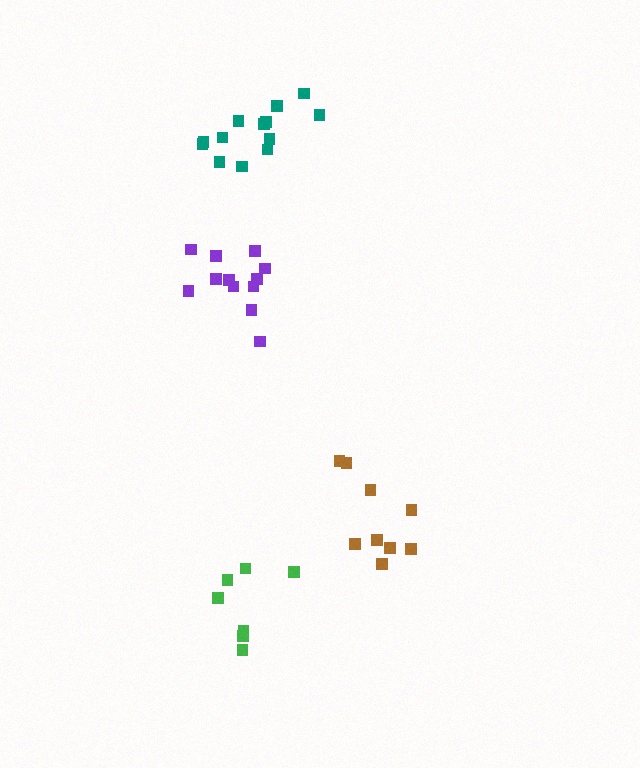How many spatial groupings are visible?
There are 4 spatial groupings.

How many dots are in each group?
Group 1: 7 dots, Group 2: 13 dots, Group 3: 9 dots, Group 4: 12 dots (41 total).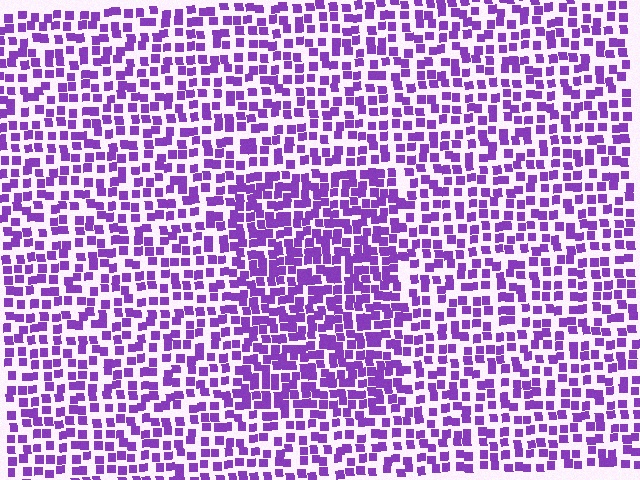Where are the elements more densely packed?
The elements are more densely packed inside the rectangle boundary.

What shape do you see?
I see a rectangle.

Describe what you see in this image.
The image contains small purple elements arranged at two different densities. A rectangle-shaped region is visible where the elements are more densely packed than the surrounding area.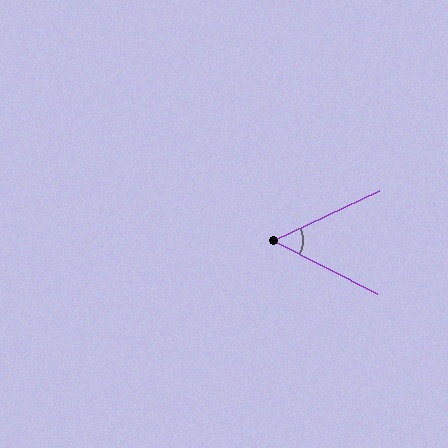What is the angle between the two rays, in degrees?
Approximately 52 degrees.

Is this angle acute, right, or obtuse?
It is acute.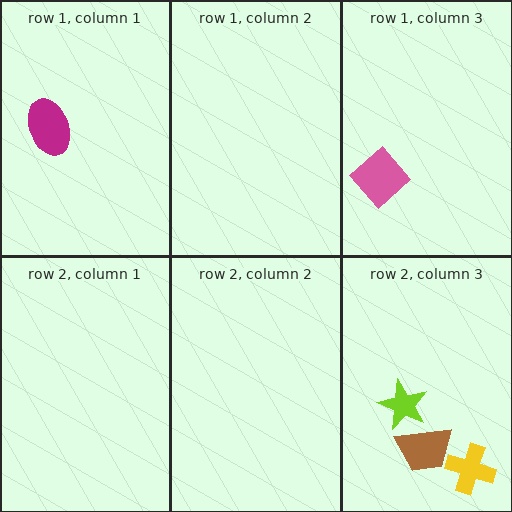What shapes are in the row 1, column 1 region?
The magenta ellipse.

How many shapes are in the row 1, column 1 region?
1.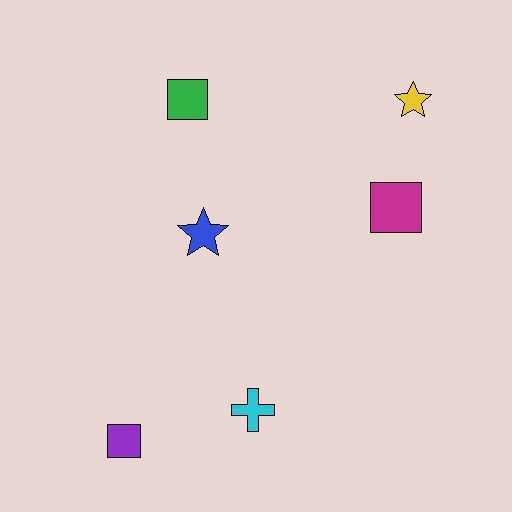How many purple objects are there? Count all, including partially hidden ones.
There is 1 purple object.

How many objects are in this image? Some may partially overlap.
There are 6 objects.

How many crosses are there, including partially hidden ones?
There is 1 cross.